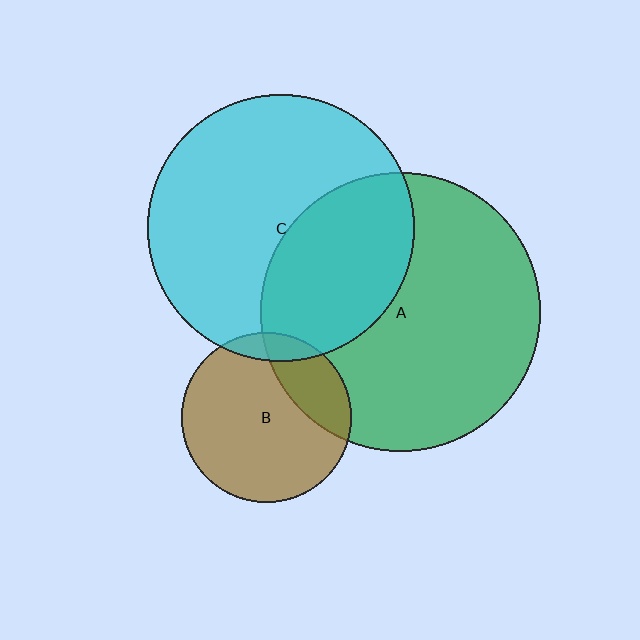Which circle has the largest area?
Circle A (green).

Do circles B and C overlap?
Yes.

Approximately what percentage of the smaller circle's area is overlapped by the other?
Approximately 10%.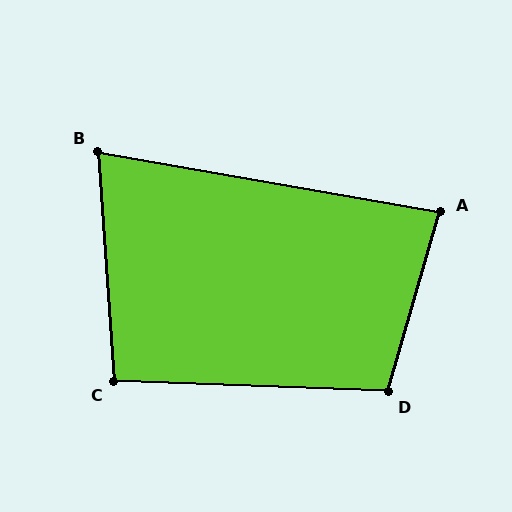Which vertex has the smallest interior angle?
B, at approximately 76 degrees.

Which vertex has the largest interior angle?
D, at approximately 104 degrees.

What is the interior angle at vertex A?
Approximately 84 degrees (acute).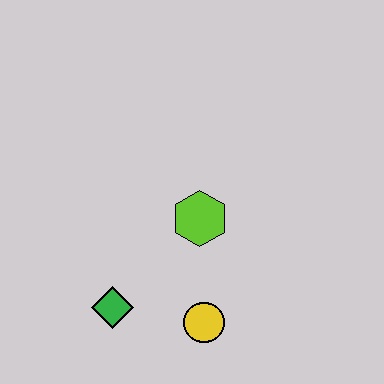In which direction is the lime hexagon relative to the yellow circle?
The lime hexagon is above the yellow circle.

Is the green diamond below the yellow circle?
No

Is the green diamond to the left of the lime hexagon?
Yes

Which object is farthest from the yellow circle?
The lime hexagon is farthest from the yellow circle.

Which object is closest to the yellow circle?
The green diamond is closest to the yellow circle.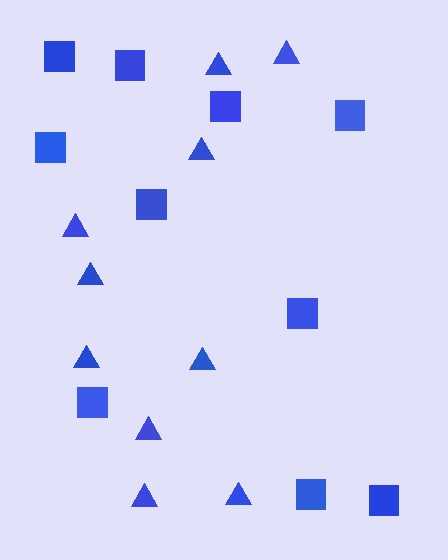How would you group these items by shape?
There are 2 groups: one group of triangles (10) and one group of squares (10).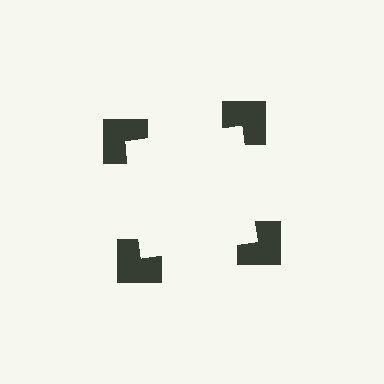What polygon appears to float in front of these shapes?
An illusory square — its edges are inferred from the aligned wedge cuts in the notched squares, not physically drawn.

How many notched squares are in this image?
There are 4 — one at each vertex of the illusory square.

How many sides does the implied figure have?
4 sides.